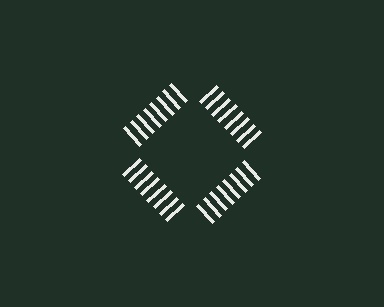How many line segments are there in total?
32 — 8 along each of the 4 edges.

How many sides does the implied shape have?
4 sides — the line-ends trace a square.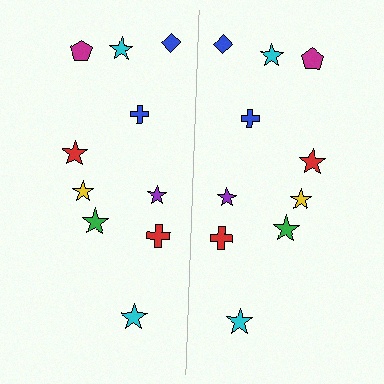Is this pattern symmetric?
Yes, this pattern has bilateral (reflection) symmetry.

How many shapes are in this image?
There are 20 shapes in this image.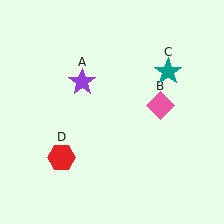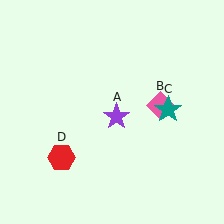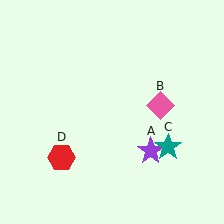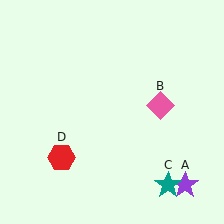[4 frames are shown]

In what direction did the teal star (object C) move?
The teal star (object C) moved down.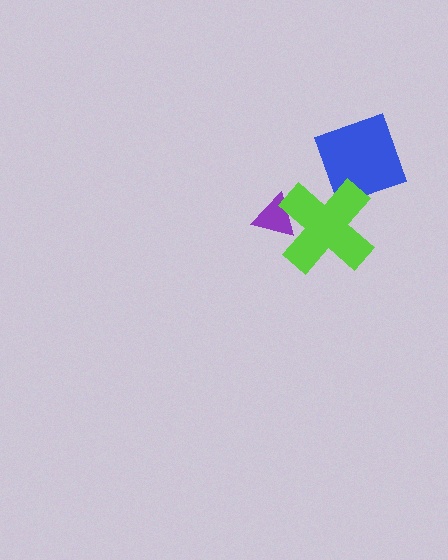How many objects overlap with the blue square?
1 object overlaps with the blue square.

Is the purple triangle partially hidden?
Yes, it is partially covered by another shape.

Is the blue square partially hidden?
Yes, it is partially covered by another shape.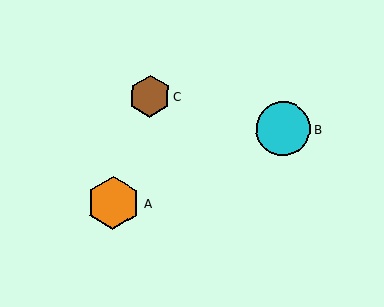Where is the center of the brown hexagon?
The center of the brown hexagon is at (150, 96).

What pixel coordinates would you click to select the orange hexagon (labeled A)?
Click at (114, 203) to select the orange hexagon A.